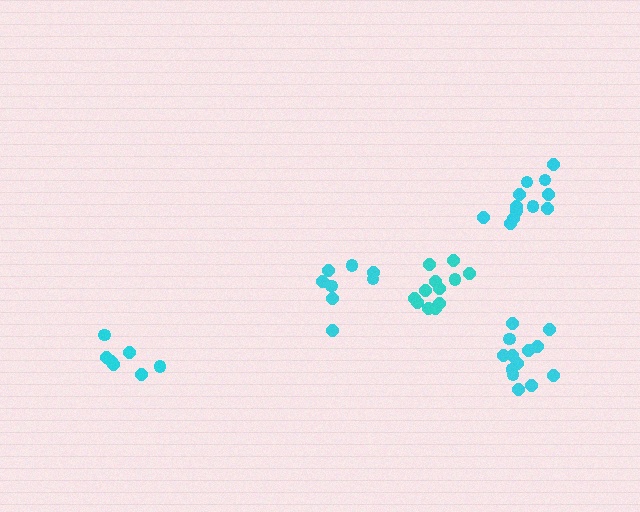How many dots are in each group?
Group 1: 7 dots, Group 2: 12 dots, Group 3: 12 dots, Group 4: 8 dots, Group 5: 13 dots (52 total).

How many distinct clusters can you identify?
There are 5 distinct clusters.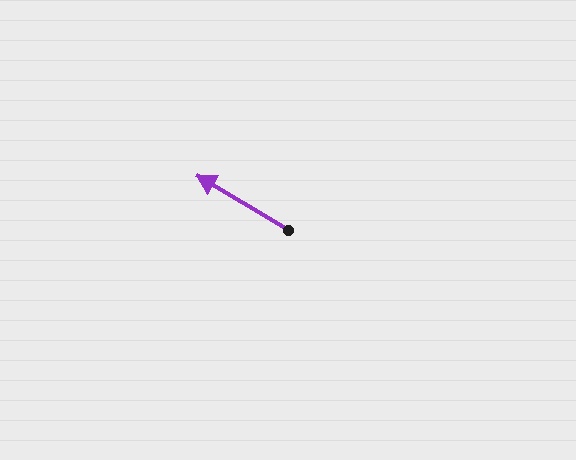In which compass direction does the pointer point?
Northwest.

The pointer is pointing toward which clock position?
Roughly 10 o'clock.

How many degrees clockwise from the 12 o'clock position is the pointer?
Approximately 301 degrees.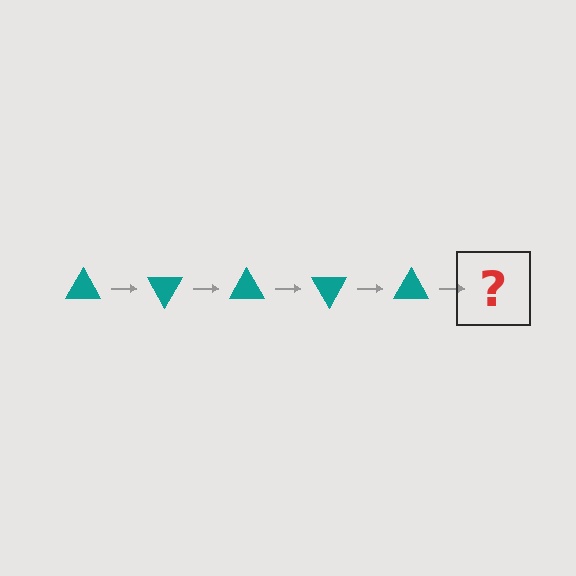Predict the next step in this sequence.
The next step is a teal triangle rotated 300 degrees.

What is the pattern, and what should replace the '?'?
The pattern is that the triangle rotates 60 degrees each step. The '?' should be a teal triangle rotated 300 degrees.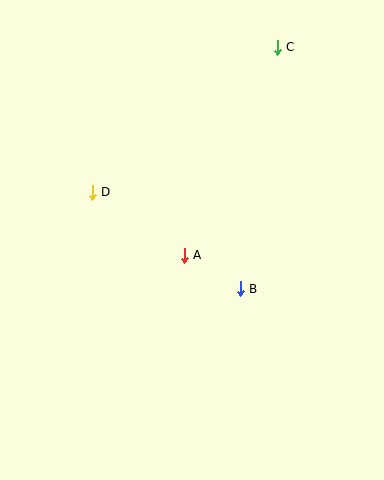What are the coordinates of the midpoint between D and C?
The midpoint between D and C is at (185, 120).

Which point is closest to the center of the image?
Point A at (184, 255) is closest to the center.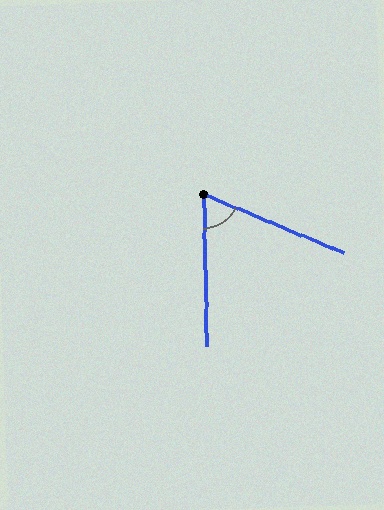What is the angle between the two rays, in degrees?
Approximately 66 degrees.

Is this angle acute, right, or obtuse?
It is acute.